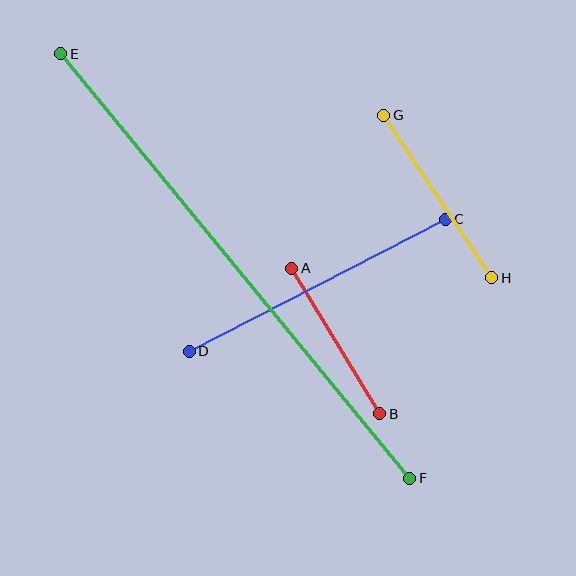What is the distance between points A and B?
The distance is approximately 170 pixels.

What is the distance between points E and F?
The distance is approximately 549 pixels.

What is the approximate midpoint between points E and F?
The midpoint is at approximately (235, 266) pixels.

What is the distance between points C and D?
The distance is approximately 288 pixels.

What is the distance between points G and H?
The distance is approximately 195 pixels.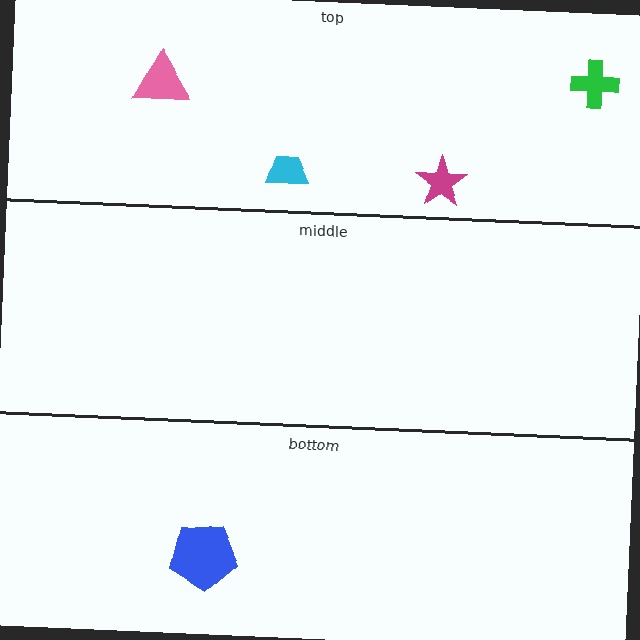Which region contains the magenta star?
The top region.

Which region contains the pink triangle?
The top region.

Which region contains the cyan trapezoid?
The top region.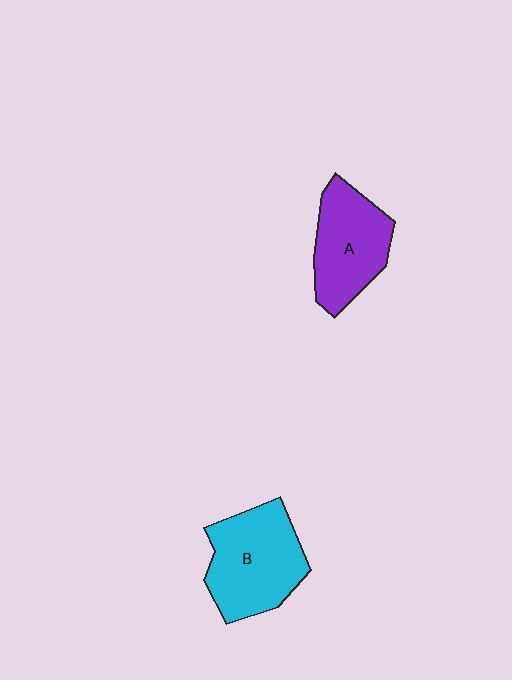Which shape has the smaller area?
Shape A (purple).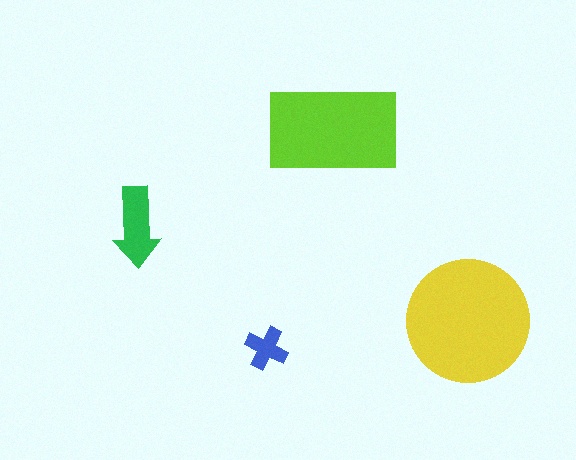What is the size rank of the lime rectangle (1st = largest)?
2nd.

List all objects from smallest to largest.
The blue cross, the green arrow, the lime rectangle, the yellow circle.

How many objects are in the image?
There are 4 objects in the image.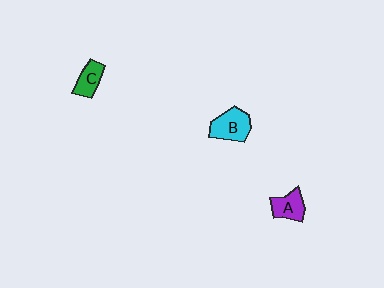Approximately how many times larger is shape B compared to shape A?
Approximately 1.3 times.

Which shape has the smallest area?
Shape C (green).